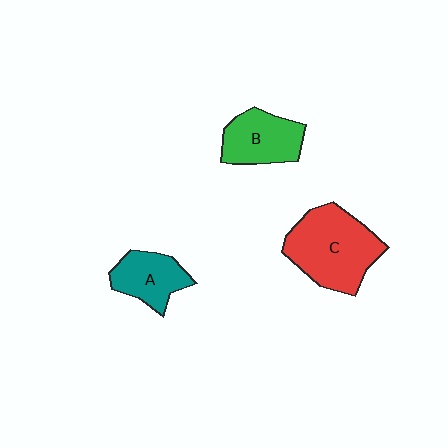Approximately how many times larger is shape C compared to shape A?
Approximately 1.8 times.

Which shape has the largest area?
Shape C (red).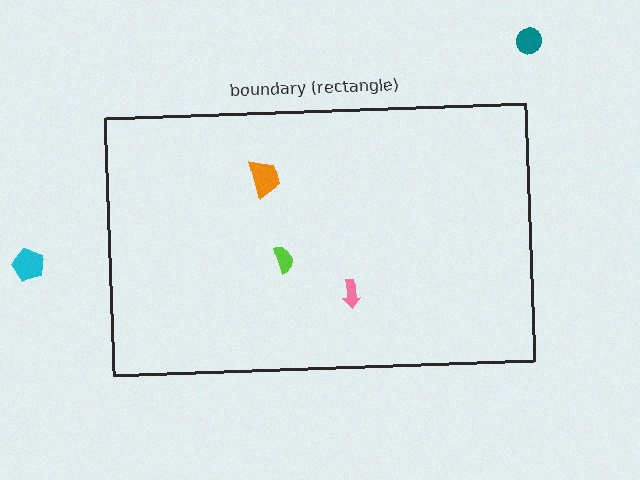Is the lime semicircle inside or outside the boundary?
Inside.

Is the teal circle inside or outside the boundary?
Outside.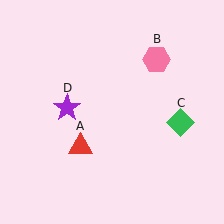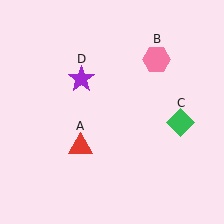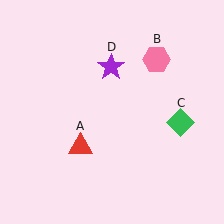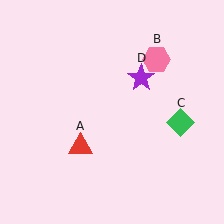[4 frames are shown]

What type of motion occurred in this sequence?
The purple star (object D) rotated clockwise around the center of the scene.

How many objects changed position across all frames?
1 object changed position: purple star (object D).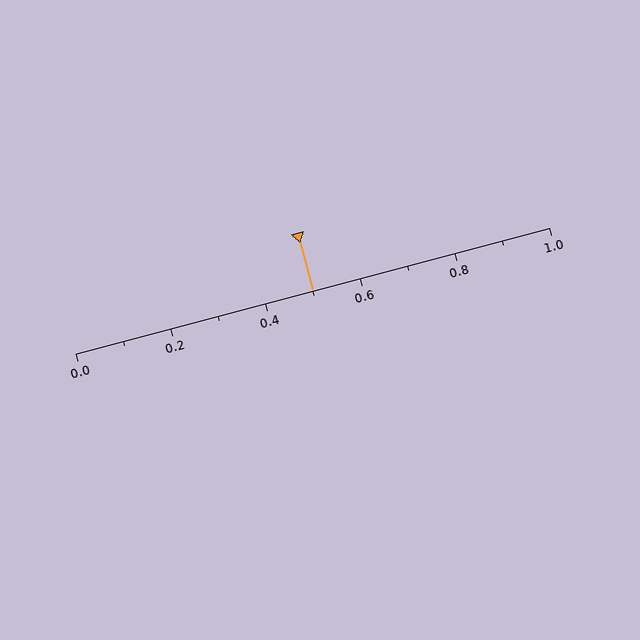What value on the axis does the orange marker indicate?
The marker indicates approximately 0.5.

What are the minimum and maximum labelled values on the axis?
The axis runs from 0.0 to 1.0.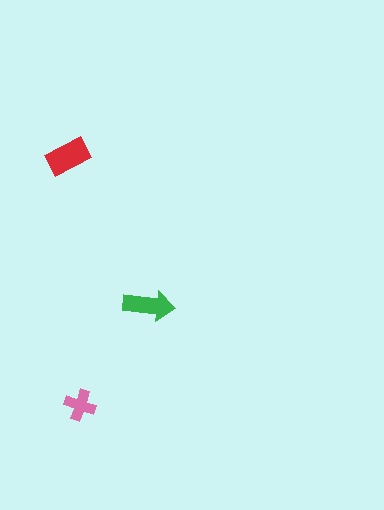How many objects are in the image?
There are 3 objects in the image.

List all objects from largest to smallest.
The red rectangle, the green arrow, the pink cross.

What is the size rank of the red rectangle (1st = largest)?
1st.